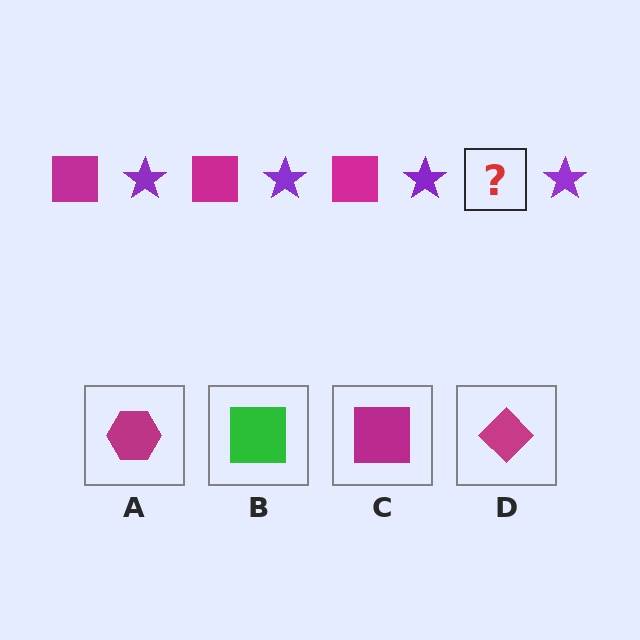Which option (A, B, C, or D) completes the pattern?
C.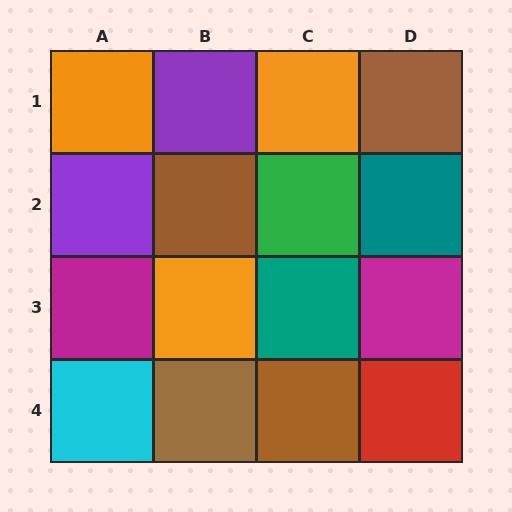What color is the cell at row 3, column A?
Magenta.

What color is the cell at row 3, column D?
Magenta.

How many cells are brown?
4 cells are brown.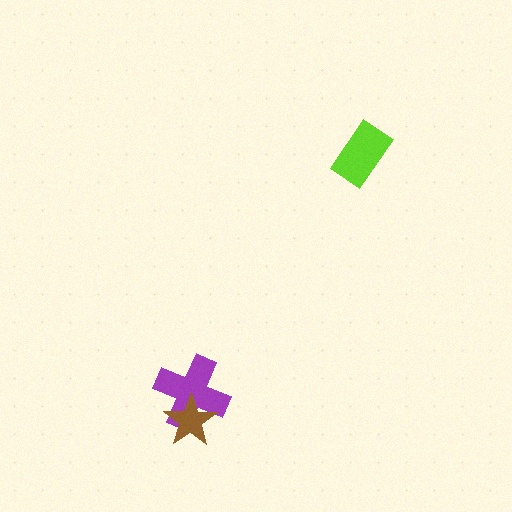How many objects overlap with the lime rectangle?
0 objects overlap with the lime rectangle.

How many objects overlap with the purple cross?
1 object overlaps with the purple cross.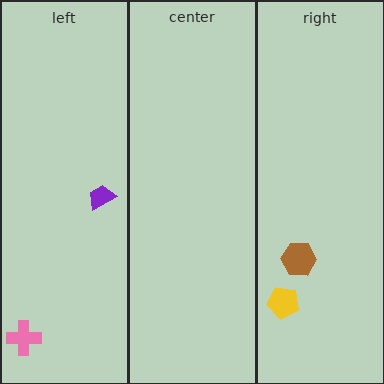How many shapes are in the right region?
2.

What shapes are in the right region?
The yellow pentagon, the brown hexagon.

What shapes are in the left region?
The purple trapezoid, the pink cross.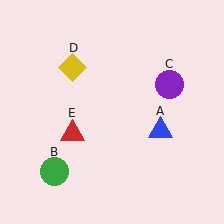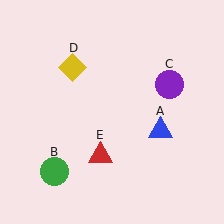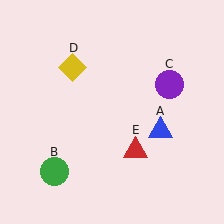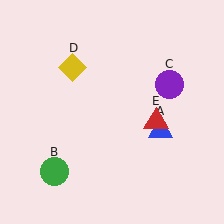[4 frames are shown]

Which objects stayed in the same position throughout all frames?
Blue triangle (object A) and green circle (object B) and purple circle (object C) and yellow diamond (object D) remained stationary.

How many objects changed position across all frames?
1 object changed position: red triangle (object E).